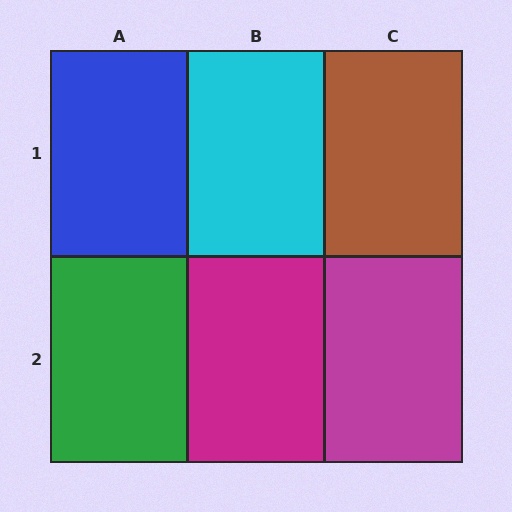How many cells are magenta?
2 cells are magenta.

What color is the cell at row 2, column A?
Green.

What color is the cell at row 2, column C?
Magenta.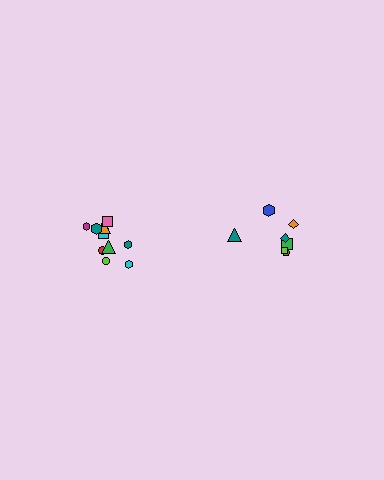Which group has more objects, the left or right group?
The left group.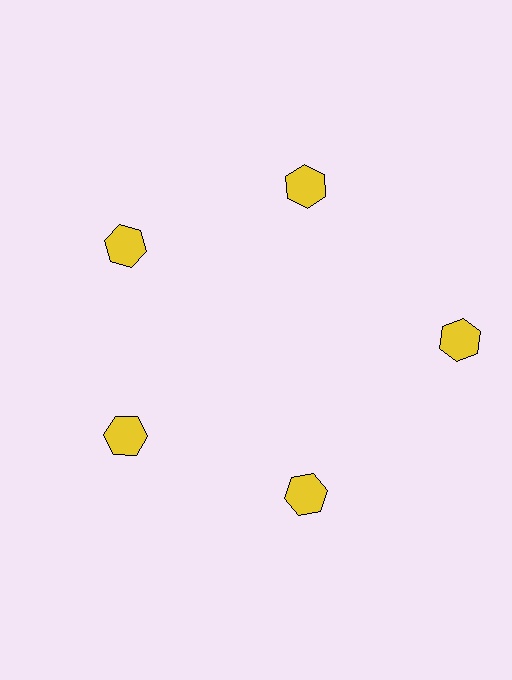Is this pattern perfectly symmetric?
No. The 5 yellow hexagons are arranged in a ring, but one element near the 3 o'clock position is pushed outward from the center, breaking the 5-fold rotational symmetry.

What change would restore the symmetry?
The symmetry would be restored by moving it inward, back onto the ring so that all 5 hexagons sit at equal angles and equal distance from the center.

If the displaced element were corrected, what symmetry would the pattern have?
It would have 5-fold rotational symmetry — the pattern would map onto itself every 72 degrees.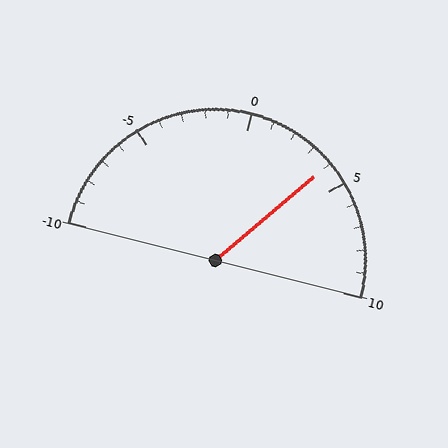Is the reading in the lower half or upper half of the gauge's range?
The reading is in the upper half of the range (-10 to 10).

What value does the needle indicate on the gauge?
The needle indicates approximately 4.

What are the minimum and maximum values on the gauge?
The gauge ranges from -10 to 10.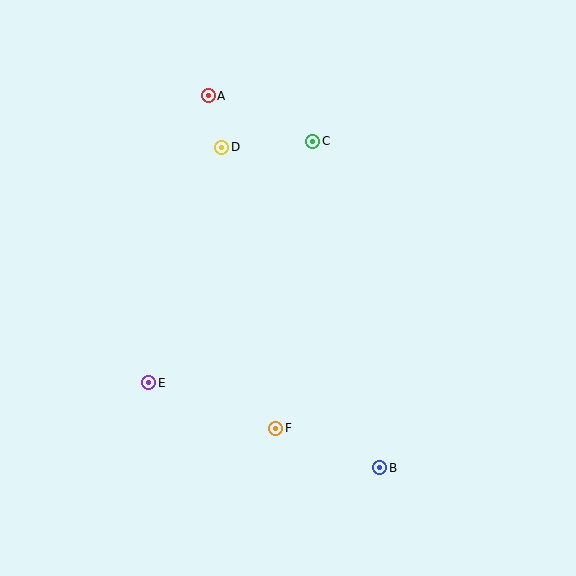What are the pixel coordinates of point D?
Point D is at (222, 147).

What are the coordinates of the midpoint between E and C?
The midpoint between E and C is at (231, 262).